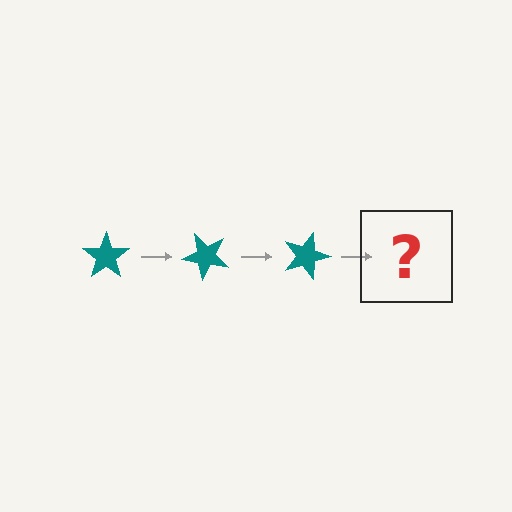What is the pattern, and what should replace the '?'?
The pattern is that the star rotates 45 degrees each step. The '?' should be a teal star rotated 135 degrees.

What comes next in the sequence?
The next element should be a teal star rotated 135 degrees.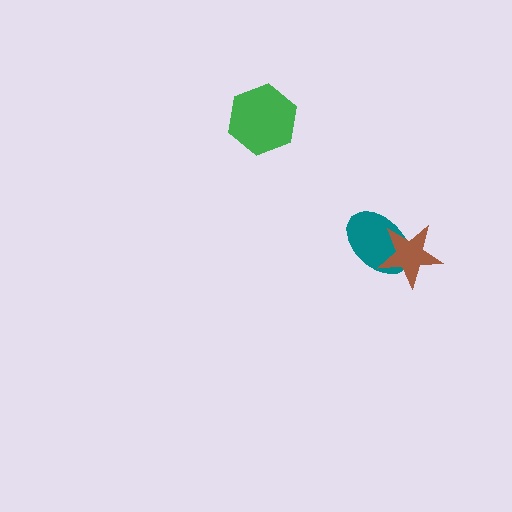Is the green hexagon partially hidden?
No, no other shape covers it.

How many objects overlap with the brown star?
1 object overlaps with the brown star.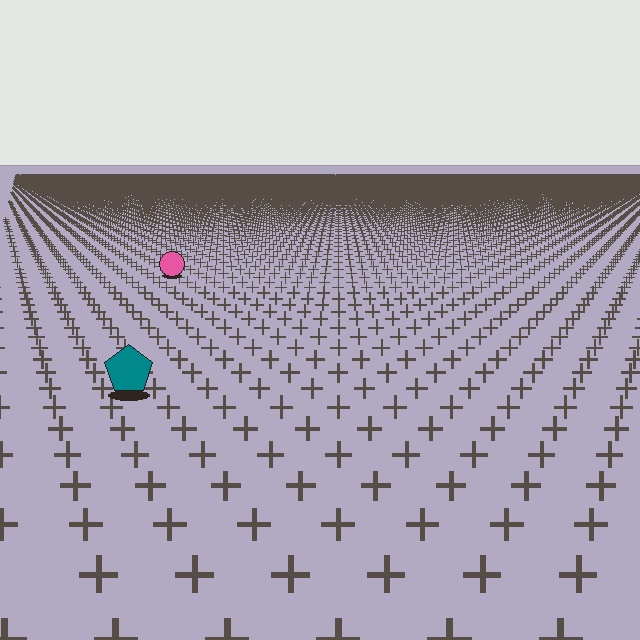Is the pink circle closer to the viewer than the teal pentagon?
No. The teal pentagon is closer — you can tell from the texture gradient: the ground texture is coarser near it.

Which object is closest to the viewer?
The teal pentagon is closest. The texture marks near it are larger and more spread out.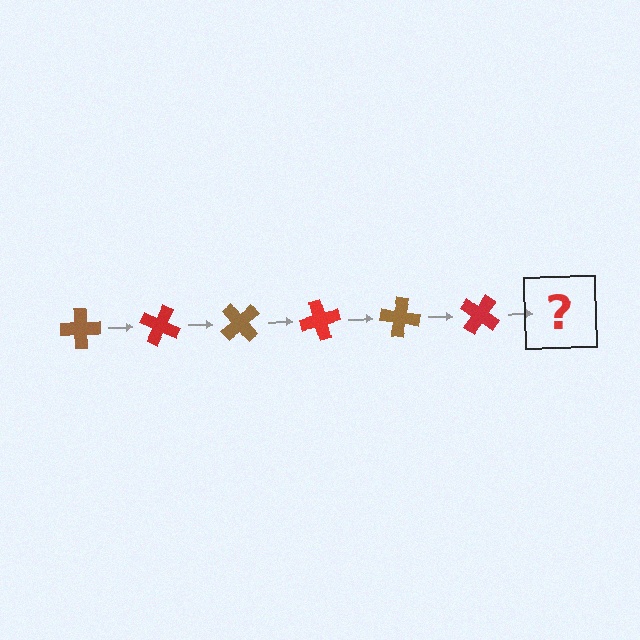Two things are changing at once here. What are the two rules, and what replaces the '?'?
The two rules are that it rotates 25 degrees each step and the color cycles through brown and red. The '?' should be a brown cross, rotated 150 degrees from the start.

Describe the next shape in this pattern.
It should be a brown cross, rotated 150 degrees from the start.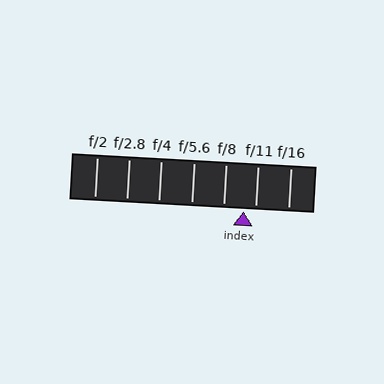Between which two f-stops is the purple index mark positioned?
The index mark is between f/8 and f/11.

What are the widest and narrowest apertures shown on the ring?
The widest aperture shown is f/2 and the narrowest is f/16.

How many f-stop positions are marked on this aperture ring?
There are 7 f-stop positions marked.